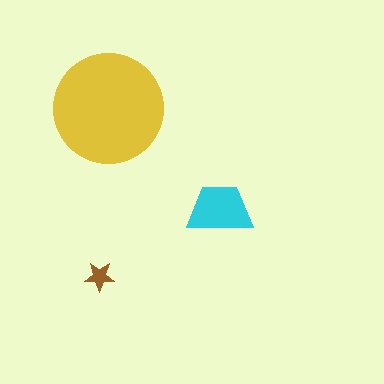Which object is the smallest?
The brown star.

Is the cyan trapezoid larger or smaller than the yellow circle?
Smaller.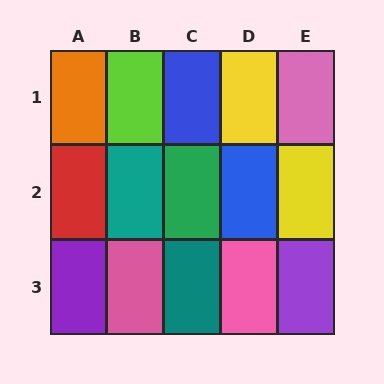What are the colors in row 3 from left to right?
Purple, pink, teal, pink, purple.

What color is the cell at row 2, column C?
Green.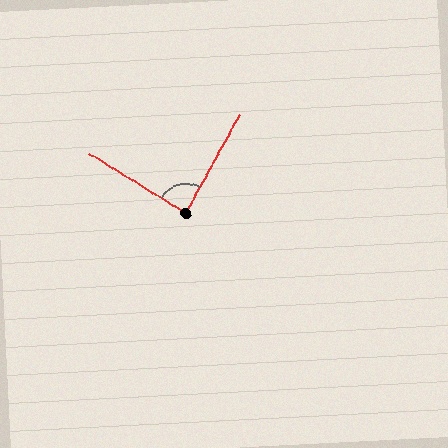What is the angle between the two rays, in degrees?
Approximately 87 degrees.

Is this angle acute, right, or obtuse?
It is approximately a right angle.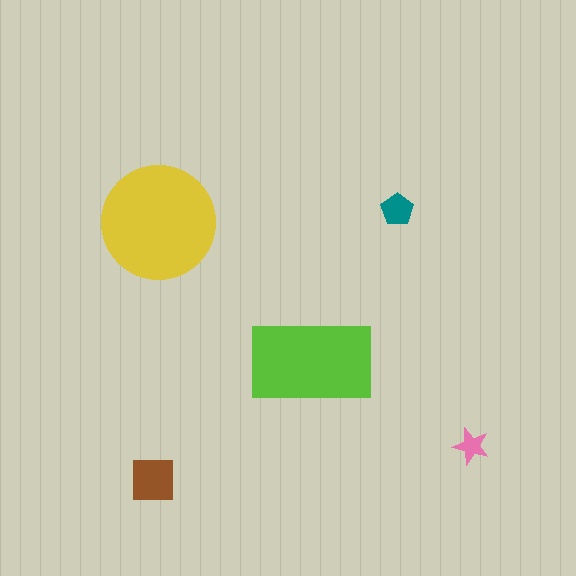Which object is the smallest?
The pink star.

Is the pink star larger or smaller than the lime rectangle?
Smaller.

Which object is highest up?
The teal pentagon is topmost.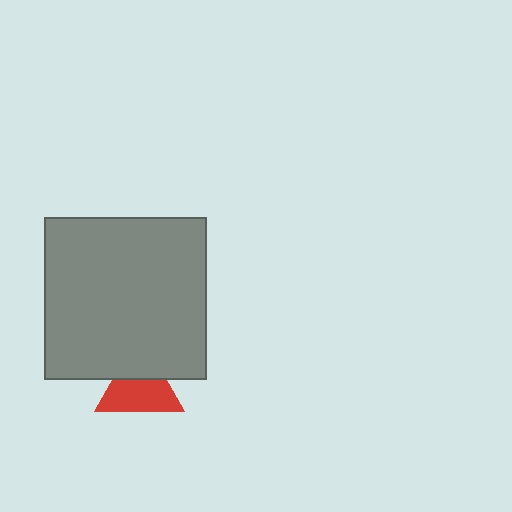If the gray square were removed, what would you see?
You would see the complete red triangle.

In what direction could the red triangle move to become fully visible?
The red triangle could move down. That would shift it out from behind the gray square entirely.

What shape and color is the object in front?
The object in front is a gray square.